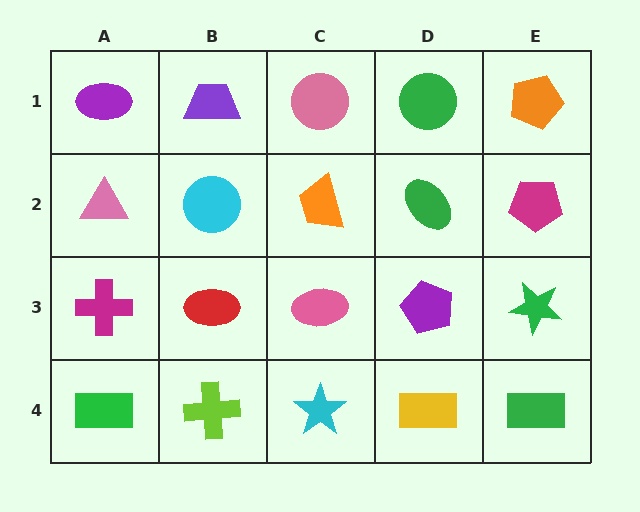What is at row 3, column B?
A red ellipse.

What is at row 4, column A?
A green rectangle.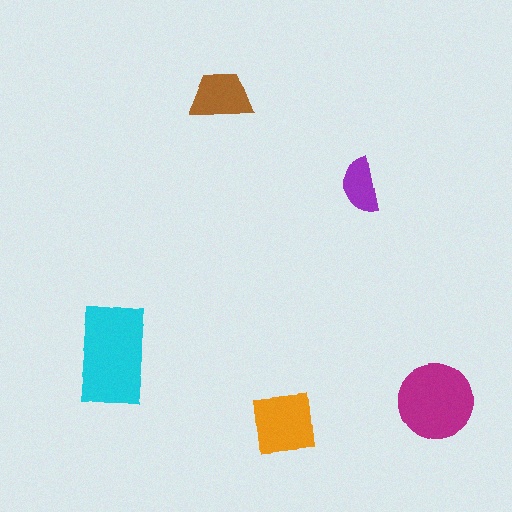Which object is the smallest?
The purple semicircle.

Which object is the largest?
The cyan rectangle.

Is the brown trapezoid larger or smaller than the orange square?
Smaller.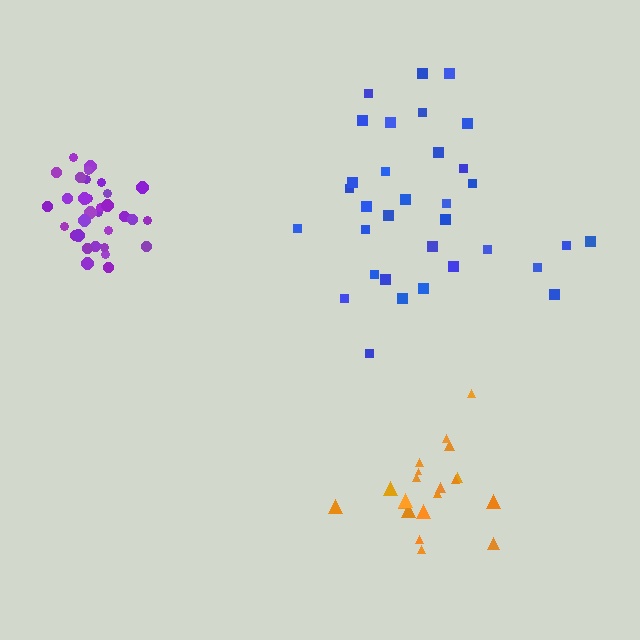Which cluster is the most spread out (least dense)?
Blue.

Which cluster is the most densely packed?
Purple.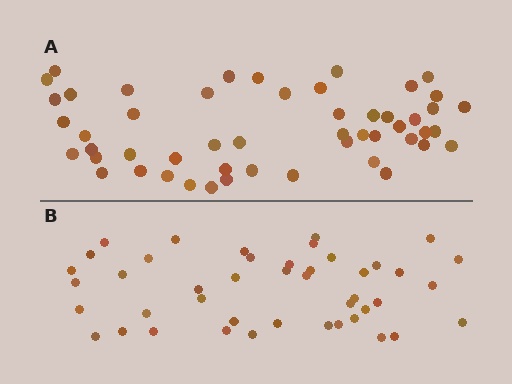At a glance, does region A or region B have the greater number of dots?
Region A (the top region) has more dots.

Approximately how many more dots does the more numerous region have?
Region A has roughly 8 or so more dots than region B.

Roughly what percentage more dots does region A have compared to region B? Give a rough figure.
About 15% more.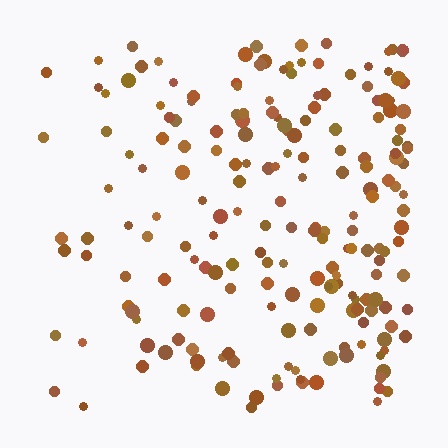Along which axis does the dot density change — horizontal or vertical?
Horizontal.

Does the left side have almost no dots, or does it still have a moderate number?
Still a moderate number, just noticeably fewer than the right.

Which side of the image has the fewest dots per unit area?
The left.